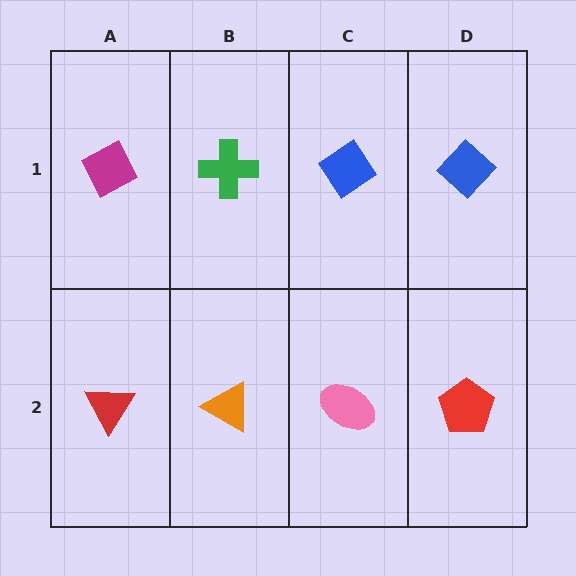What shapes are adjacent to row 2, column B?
A green cross (row 1, column B), a red triangle (row 2, column A), a pink ellipse (row 2, column C).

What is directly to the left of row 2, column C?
An orange triangle.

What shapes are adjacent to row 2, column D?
A blue diamond (row 1, column D), a pink ellipse (row 2, column C).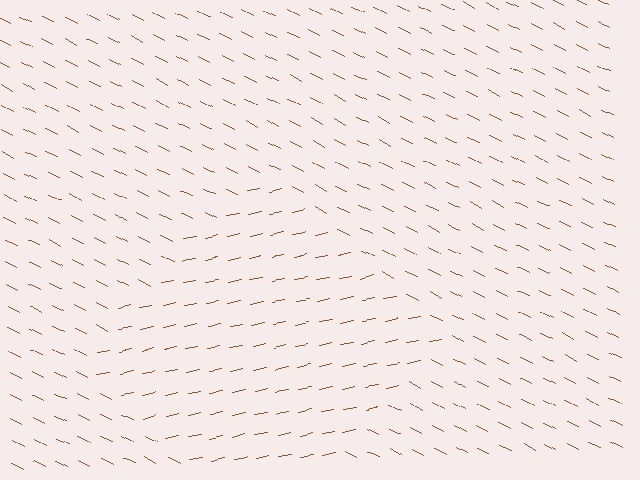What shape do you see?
I see a diamond.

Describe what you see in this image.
The image is filled with small brown line segments. A diamond region in the image has lines oriented differently from the surrounding lines, creating a visible texture boundary.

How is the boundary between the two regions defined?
The boundary is defined purely by a change in line orientation (approximately 39 degrees difference). All lines are the same color and thickness.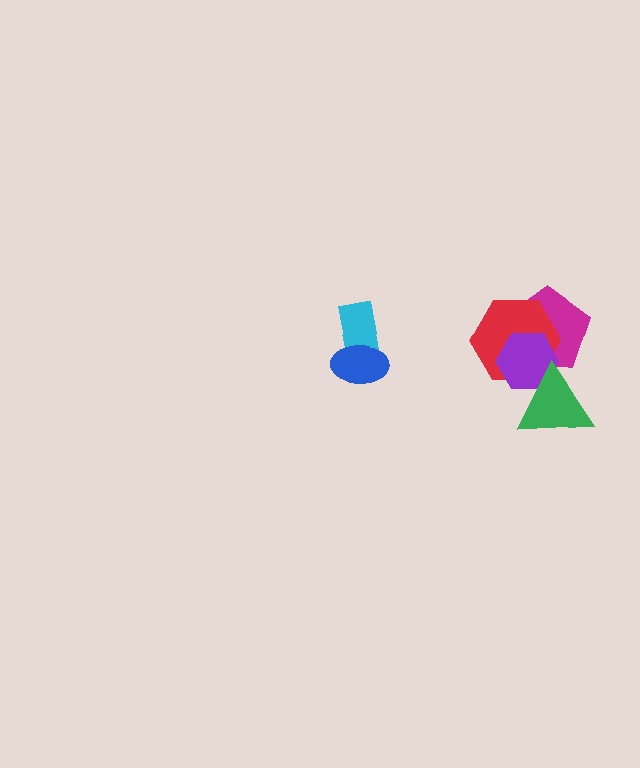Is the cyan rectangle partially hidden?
Yes, it is partially covered by another shape.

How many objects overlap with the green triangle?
3 objects overlap with the green triangle.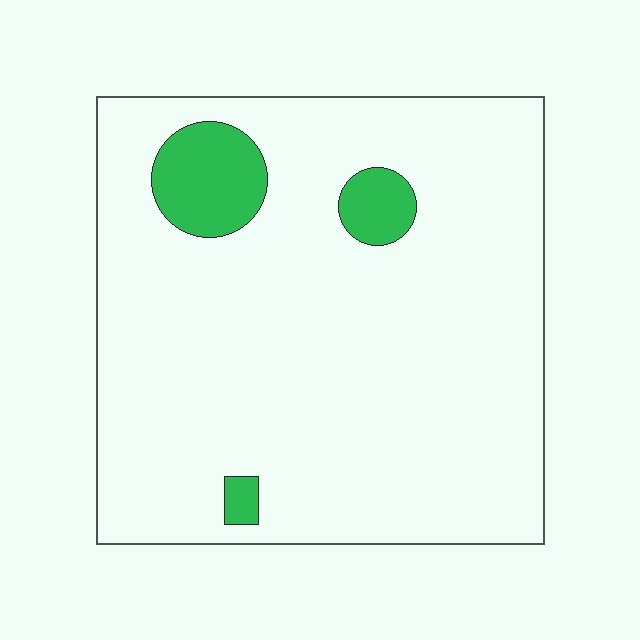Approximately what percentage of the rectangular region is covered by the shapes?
Approximately 10%.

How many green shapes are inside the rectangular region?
3.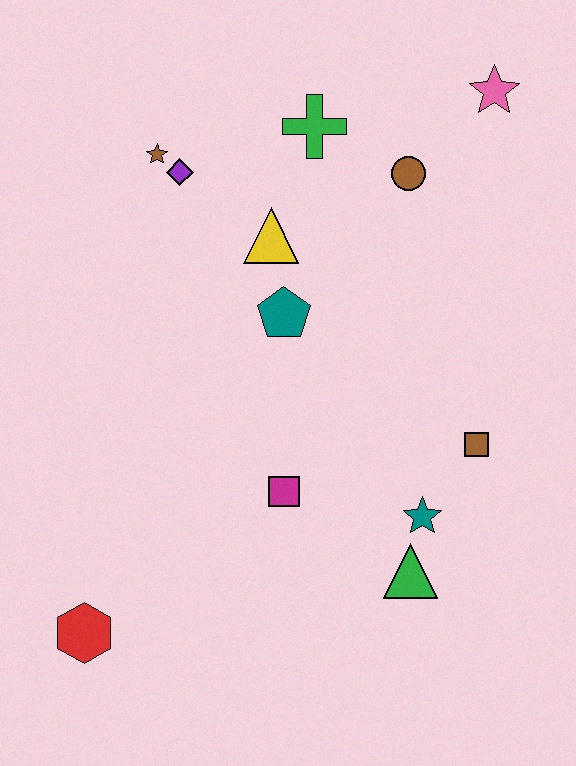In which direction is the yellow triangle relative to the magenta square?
The yellow triangle is above the magenta square.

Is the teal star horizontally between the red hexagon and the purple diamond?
No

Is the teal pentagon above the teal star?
Yes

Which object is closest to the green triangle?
The teal star is closest to the green triangle.